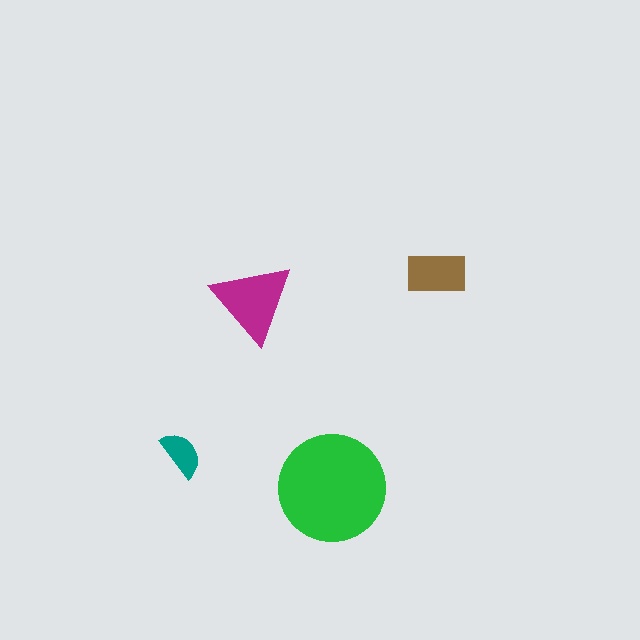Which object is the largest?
The green circle.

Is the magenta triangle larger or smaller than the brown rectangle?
Larger.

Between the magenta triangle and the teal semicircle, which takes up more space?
The magenta triangle.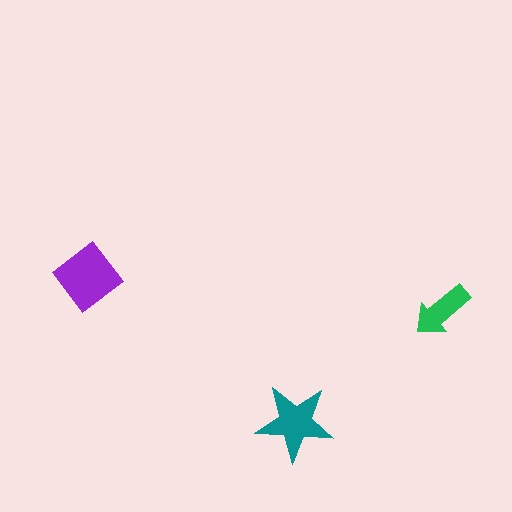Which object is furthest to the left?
The purple diamond is leftmost.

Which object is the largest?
The purple diamond.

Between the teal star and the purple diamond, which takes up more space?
The purple diamond.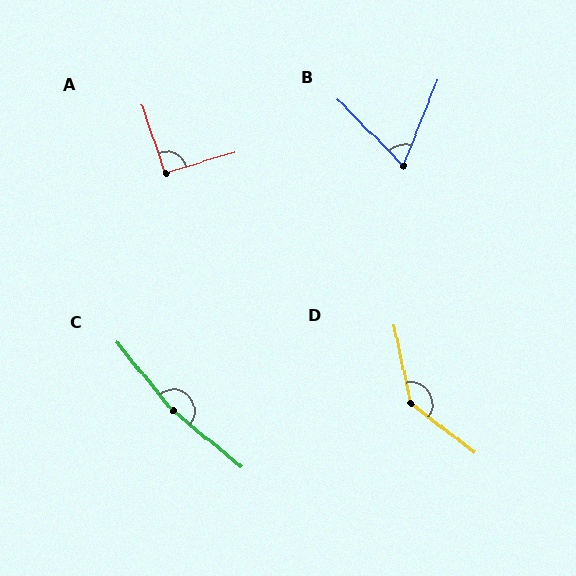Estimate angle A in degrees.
Approximately 92 degrees.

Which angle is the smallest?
B, at approximately 67 degrees.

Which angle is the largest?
C, at approximately 168 degrees.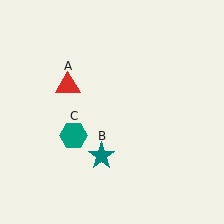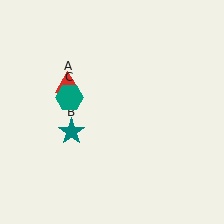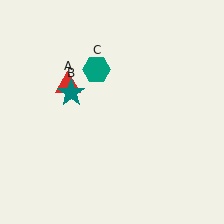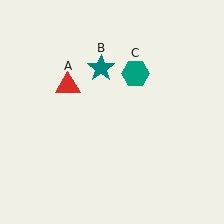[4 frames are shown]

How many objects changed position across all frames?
2 objects changed position: teal star (object B), teal hexagon (object C).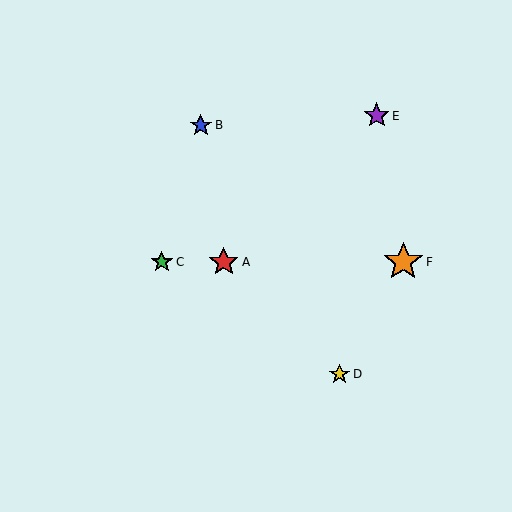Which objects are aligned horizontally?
Objects A, C, F are aligned horizontally.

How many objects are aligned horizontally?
3 objects (A, C, F) are aligned horizontally.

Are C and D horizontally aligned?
No, C is at y≈262 and D is at y≈374.